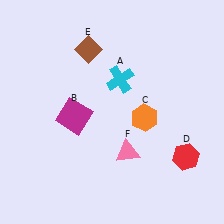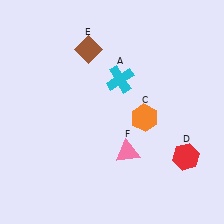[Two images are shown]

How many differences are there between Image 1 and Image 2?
There is 1 difference between the two images.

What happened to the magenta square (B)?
The magenta square (B) was removed in Image 2. It was in the bottom-left area of Image 1.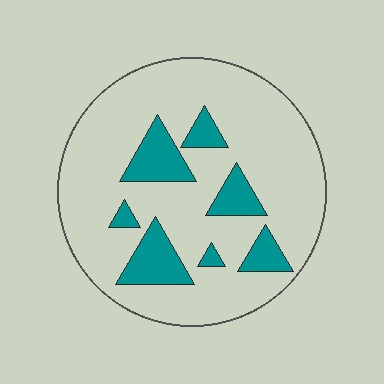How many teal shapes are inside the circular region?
7.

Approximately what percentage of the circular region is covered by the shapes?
Approximately 20%.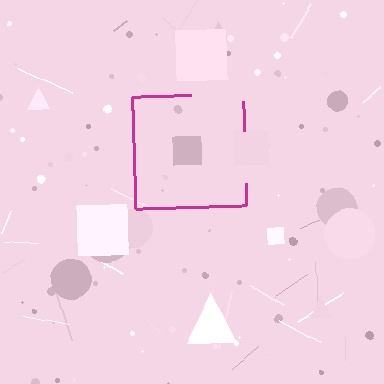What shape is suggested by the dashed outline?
The dashed outline suggests a square.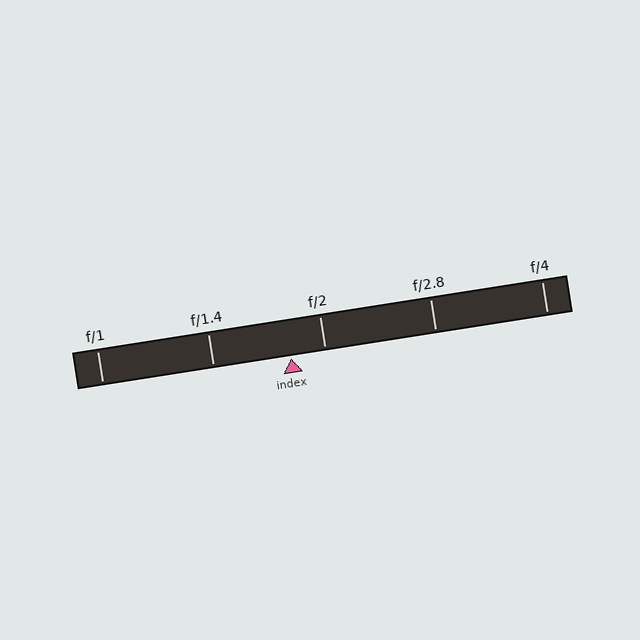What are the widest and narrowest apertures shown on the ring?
The widest aperture shown is f/1 and the narrowest is f/4.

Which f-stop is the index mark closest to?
The index mark is closest to f/2.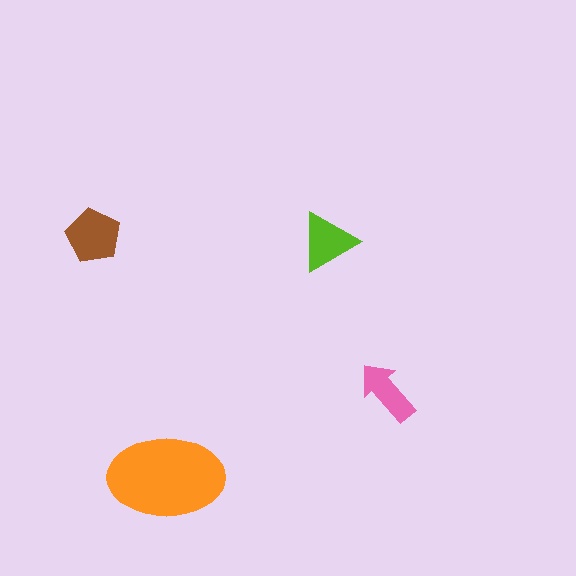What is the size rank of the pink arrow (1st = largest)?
4th.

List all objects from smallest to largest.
The pink arrow, the lime triangle, the brown pentagon, the orange ellipse.